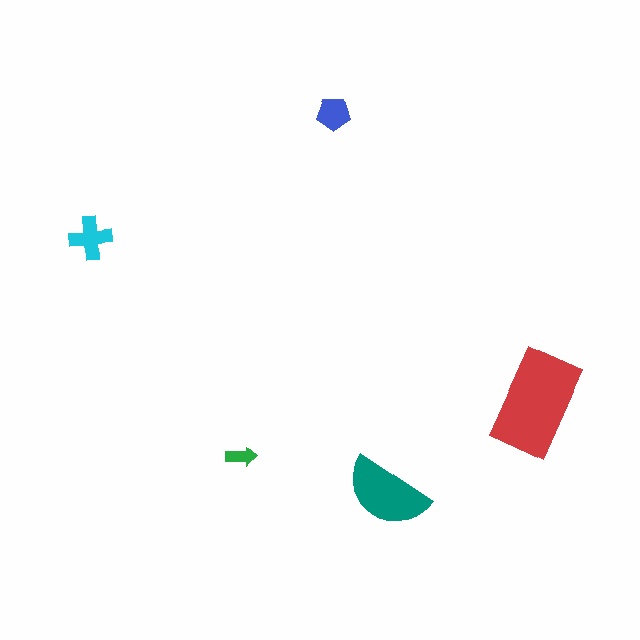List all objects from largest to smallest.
The red rectangle, the teal semicircle, the cyan cross, the blue pentagon, the green arrow.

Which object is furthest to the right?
The red rectangle is rightmost.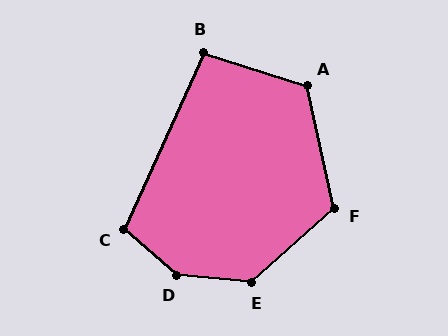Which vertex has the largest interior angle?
D, at approximately 144 degrees.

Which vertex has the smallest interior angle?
B, at approximately 97 degrees.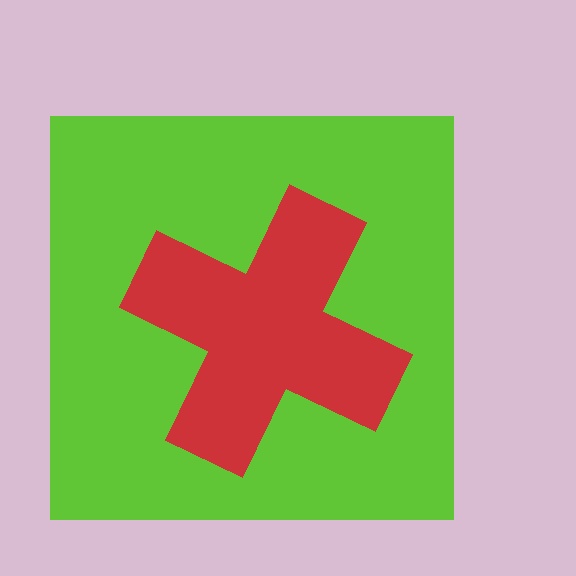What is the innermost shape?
The red cross.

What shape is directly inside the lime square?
The red cross.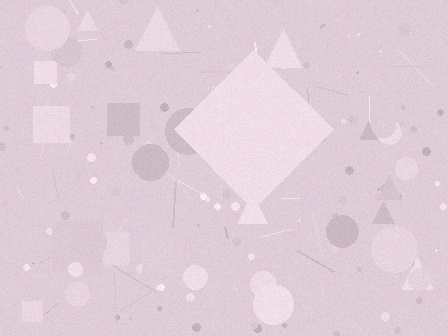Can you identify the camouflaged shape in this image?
The camouflaged shape is a diamond.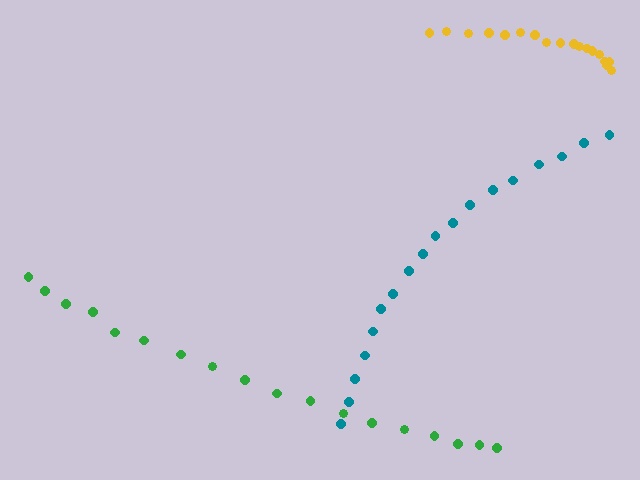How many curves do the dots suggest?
There are 3 distinct paths.